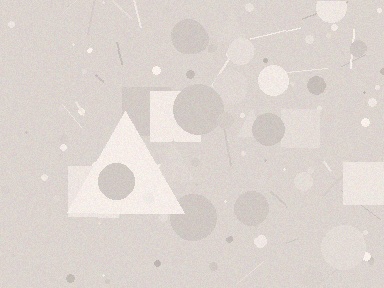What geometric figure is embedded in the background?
A triangle is embedded in the background.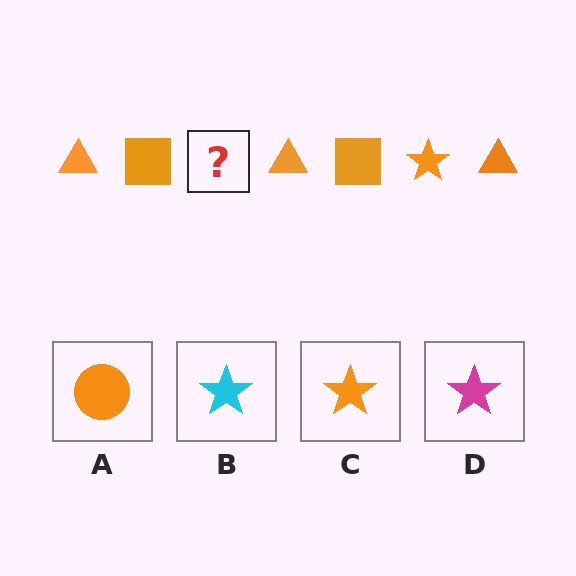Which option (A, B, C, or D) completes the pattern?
C.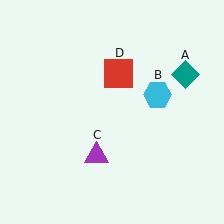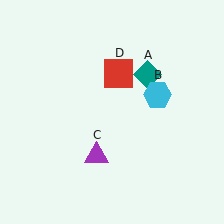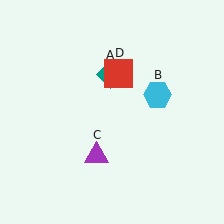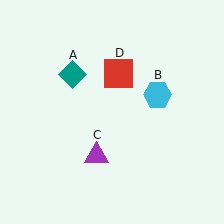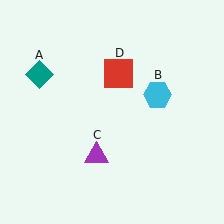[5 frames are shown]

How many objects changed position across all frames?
1 object changed position: teal diamond (object A).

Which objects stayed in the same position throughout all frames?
Cyan hexagon (object B) and purple triangle (object C) and red square (object D) remained stationary.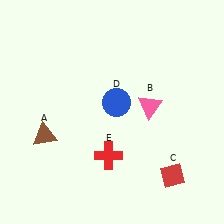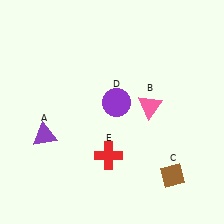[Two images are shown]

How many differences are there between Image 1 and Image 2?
There are 3 differences between the two images.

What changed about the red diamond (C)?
In Image 1, C is red. In Image 2, it changed to brown.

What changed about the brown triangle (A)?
In Image 1, A is brown. In Image 2, it changed to purple.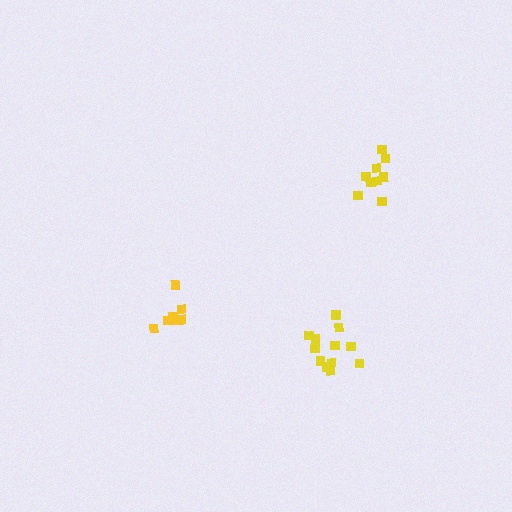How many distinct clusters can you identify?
There are 3 distinct clusters.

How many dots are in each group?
Group 1: 12 dots, Group 2: 9 dots, Group 3: 7 dots (28 total).